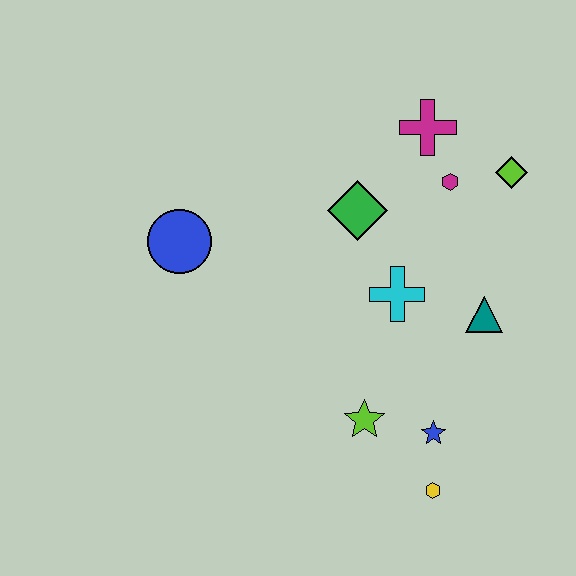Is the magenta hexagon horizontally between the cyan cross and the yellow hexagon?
No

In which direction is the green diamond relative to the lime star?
The green diamond is above the lime star.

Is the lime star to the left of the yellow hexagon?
Yes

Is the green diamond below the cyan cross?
No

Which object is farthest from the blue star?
The blue circle is farthest from the blue star.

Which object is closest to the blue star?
The yellow hexagon is closest to the blue star.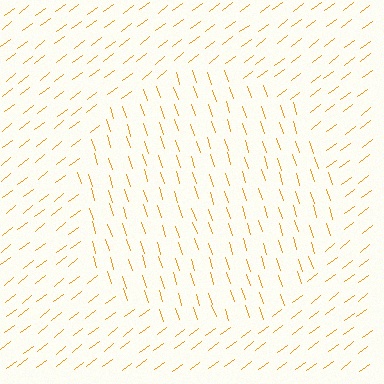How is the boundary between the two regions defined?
The boundary is defined purely by a change in line orientation (approximately 70 degrees difference). All lines are the same color and thickness.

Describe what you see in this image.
The image is filled with small orange line segments. A circle region in the image has lines oriented differently from the surrounding lines, creating a visible texture boundary.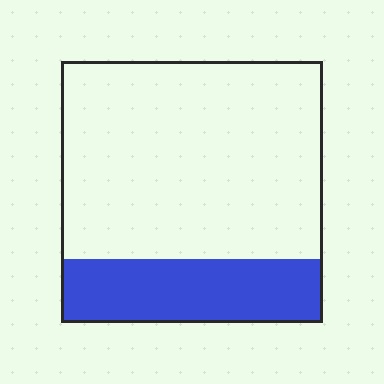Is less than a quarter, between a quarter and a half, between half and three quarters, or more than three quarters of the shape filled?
Less than a quarter.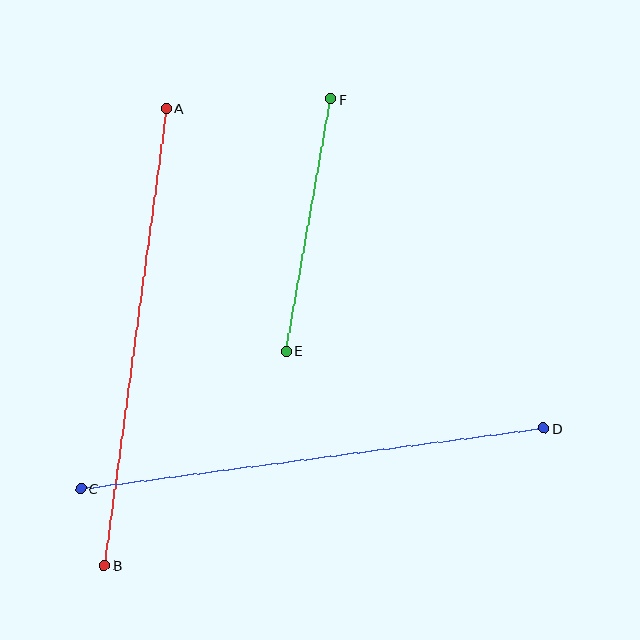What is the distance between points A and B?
The distance is approximately 461 pixels.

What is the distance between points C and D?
The distance is approximately 467 pixels.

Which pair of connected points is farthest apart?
Points C and D are farthest apart.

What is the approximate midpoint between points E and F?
The midpoint is at approximately (309, 225) pixels.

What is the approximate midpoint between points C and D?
The midpoint is at approximately (312, 458) pixels.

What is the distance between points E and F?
The distance is approximately 256 pixels.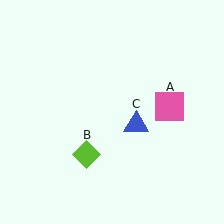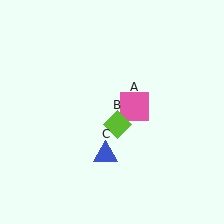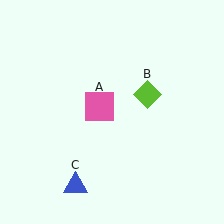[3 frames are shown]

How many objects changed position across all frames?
3 objects changed position: pink square (object A), lime diamond (object B), blue triangle (object C).